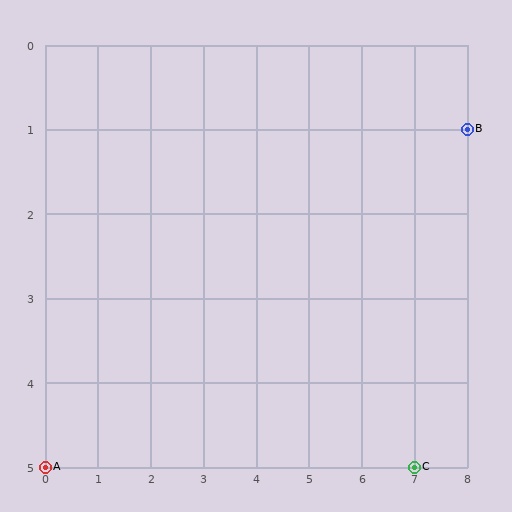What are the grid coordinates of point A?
Point A is at grid coordinates (0, 5).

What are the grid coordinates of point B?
Point B is at grid coordinates (8, 1).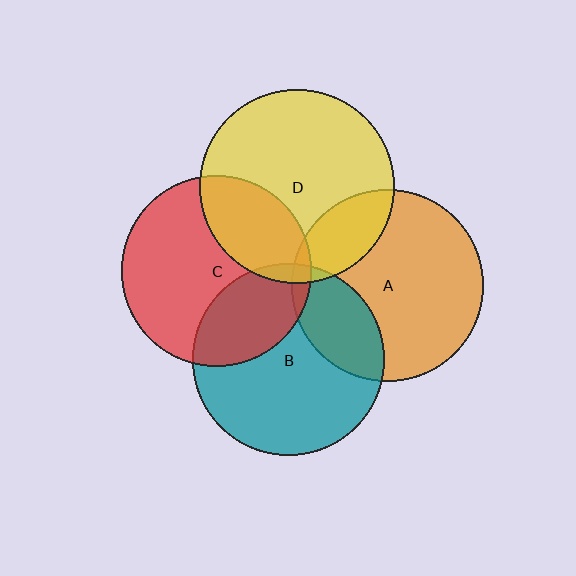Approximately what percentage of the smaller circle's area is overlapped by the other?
Approximately 30%.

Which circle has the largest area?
Circle D (yellow).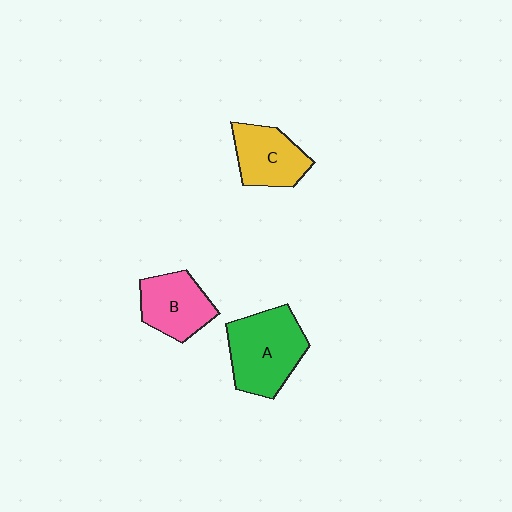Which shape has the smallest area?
Shape C (yellow).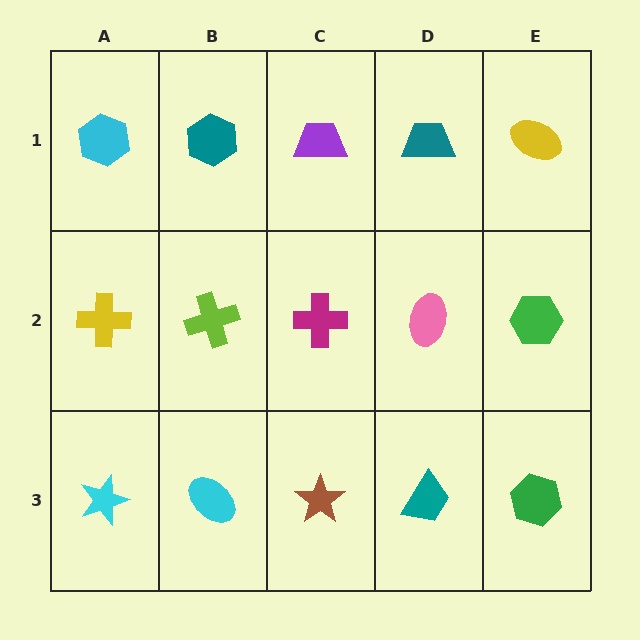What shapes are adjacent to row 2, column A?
A cyan hexagon (row 1, column A), a cyan star (row 3, column A), a lime cross (row 2, column B).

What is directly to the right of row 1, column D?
A yellow ellipse.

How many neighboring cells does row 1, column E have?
2.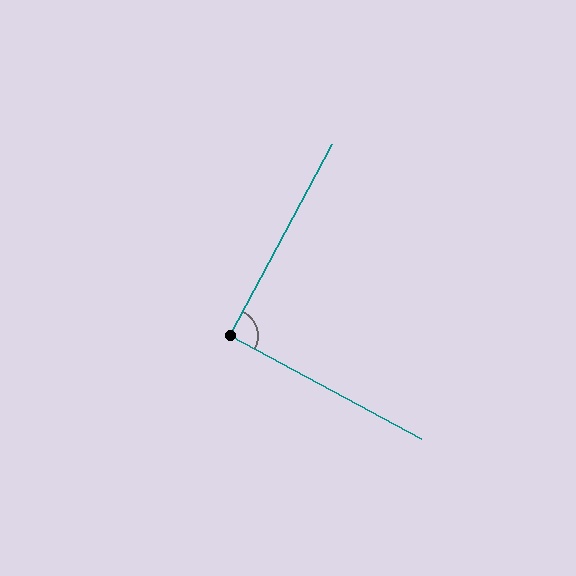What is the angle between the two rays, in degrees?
Approximately 90 degrees.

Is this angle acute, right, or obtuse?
It is approximately a right angle.